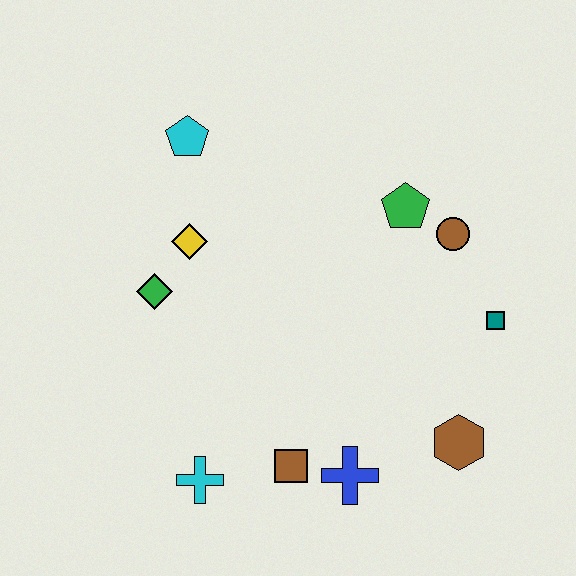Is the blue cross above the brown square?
No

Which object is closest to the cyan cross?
The brown square is closest to the cyan cross.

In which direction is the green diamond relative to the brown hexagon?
The green diamond is to the left of the brown hexagon.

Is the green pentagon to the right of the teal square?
No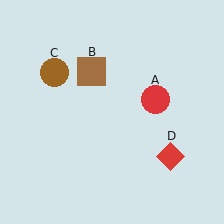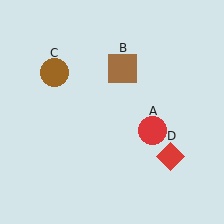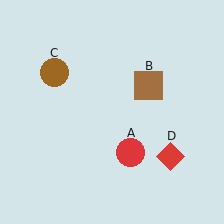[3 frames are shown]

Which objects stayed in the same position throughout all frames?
Brown circle (object C) and red diamond (object D) remained stationary.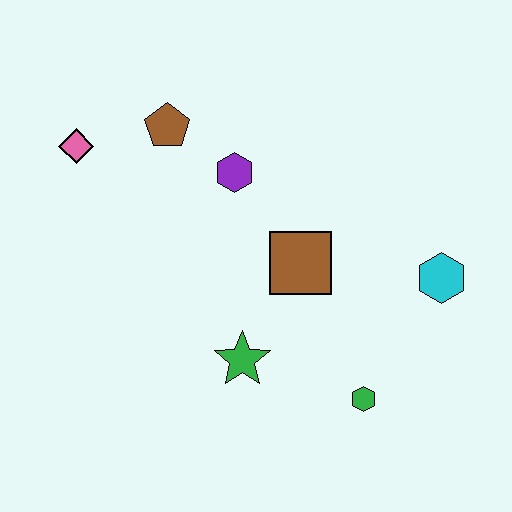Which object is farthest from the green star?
The pink diamond is farthest from the green star.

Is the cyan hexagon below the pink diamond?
Yes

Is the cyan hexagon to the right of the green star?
Yes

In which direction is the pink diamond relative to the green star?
The pink diamond is above the green star.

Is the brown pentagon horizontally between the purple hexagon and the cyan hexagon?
No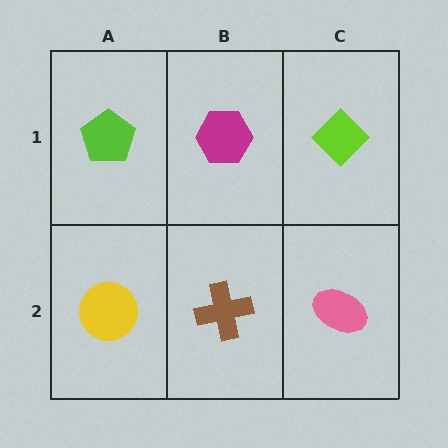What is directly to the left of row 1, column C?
A magenta hexagon.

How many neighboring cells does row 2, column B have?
3.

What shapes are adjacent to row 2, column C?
A lime diamond (row 1, column C), a brown cross (row 2, column B).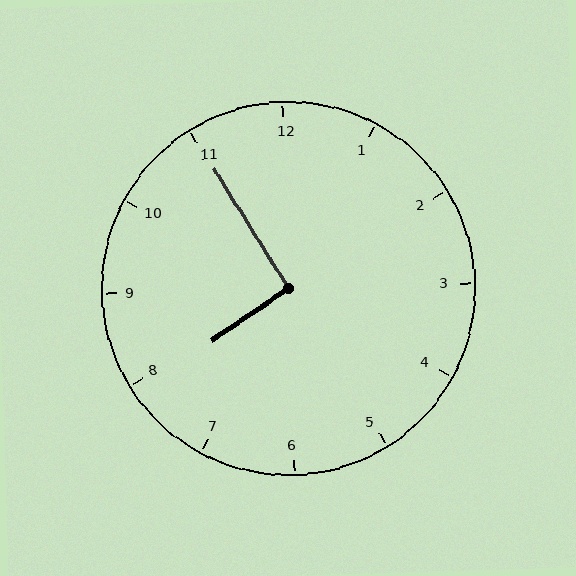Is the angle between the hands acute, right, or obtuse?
It is right.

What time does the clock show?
7:55.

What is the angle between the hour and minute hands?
Approximately 92 degrees.